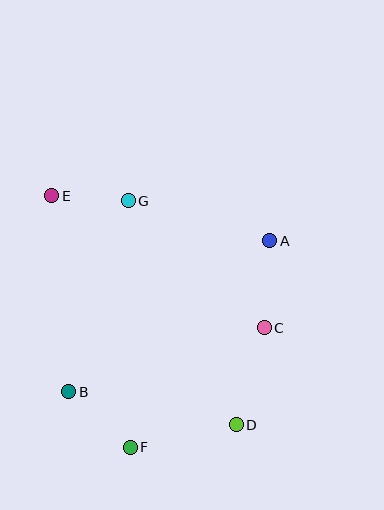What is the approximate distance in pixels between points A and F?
The distance between A and F is approximately 249 pixels.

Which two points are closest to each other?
Points E and G are closest to each other.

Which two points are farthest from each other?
Points D and E are farthest from each other.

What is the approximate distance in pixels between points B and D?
The distance between B and D is approximately 171 pixels.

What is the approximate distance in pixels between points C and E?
The distance between C and E is approximately 250 pixels.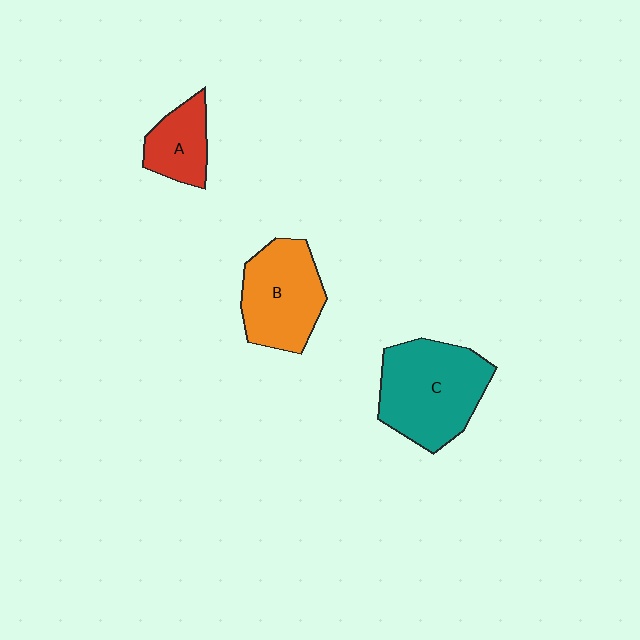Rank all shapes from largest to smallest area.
From largest to smallest: C (teal), B (orange), A (red).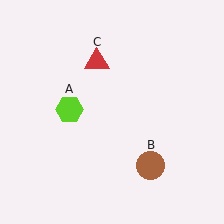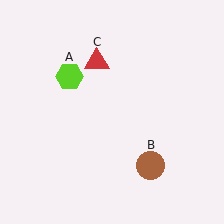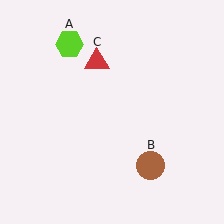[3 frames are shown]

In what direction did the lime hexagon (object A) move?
The lime hexagon (object A) moved up.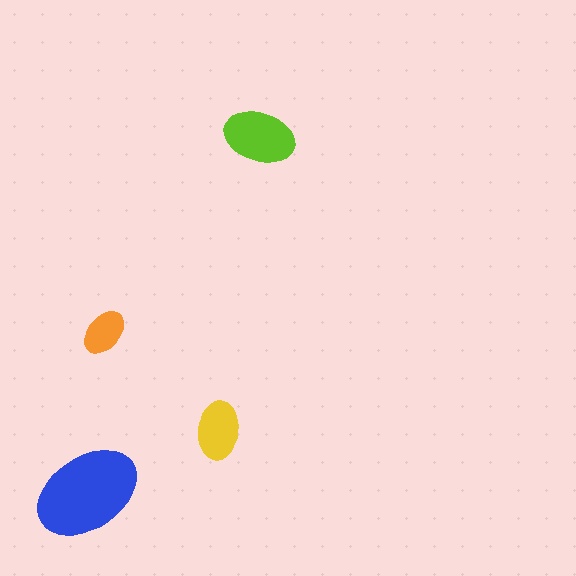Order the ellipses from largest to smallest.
the blue one, the lime one, the yellow one, the orange one.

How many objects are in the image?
There are 4 objects in the image.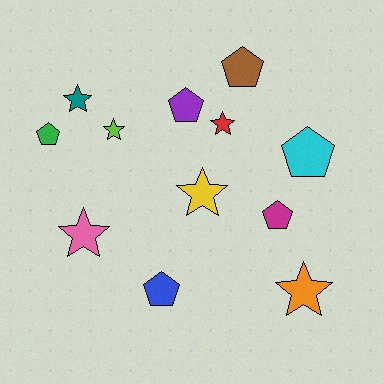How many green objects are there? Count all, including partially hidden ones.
There is 1 green object.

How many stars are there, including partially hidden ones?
There are 6 stars.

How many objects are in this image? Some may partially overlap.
There are 12 objects.